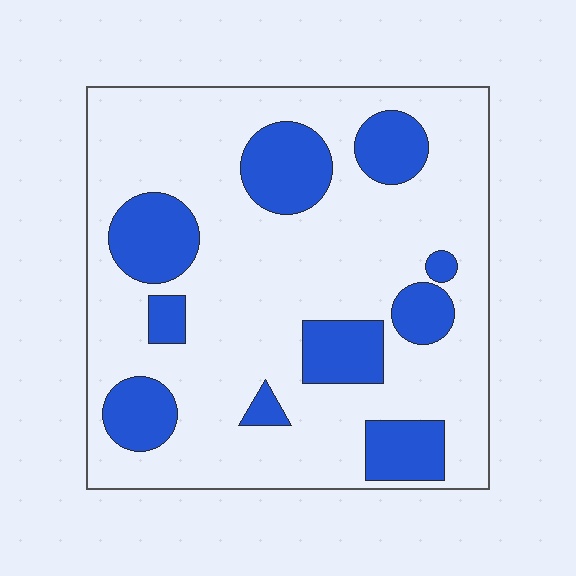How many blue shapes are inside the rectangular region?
10.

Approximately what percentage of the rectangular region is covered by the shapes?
Approximately 25%.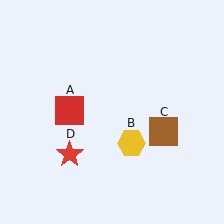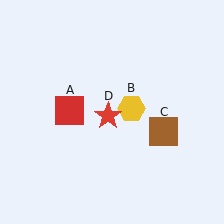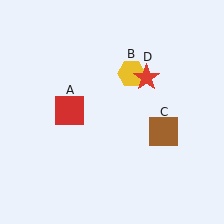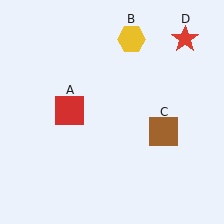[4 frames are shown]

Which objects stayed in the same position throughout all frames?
Red square (object A) and brown square (object C) remained stationary.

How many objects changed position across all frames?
2 objects changed position: yellow hexagon (object B), red star (object D).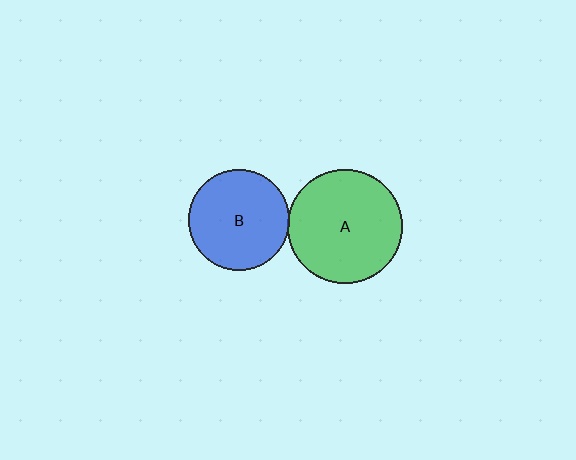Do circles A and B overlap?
Yes.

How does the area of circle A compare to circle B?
Approximately 1.3 times.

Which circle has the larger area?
Circle A (green).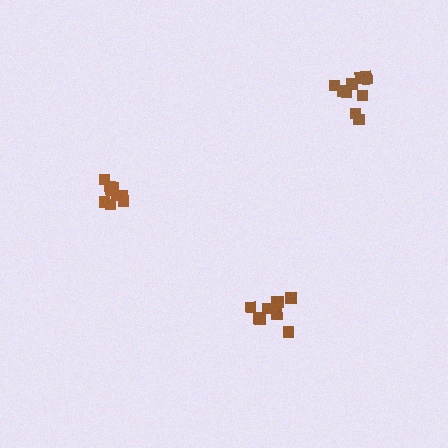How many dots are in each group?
Group 1: 10 dots, Group 2: 9 dots, Group 3: 9 dots (28 total).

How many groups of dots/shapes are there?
There are 3 groups.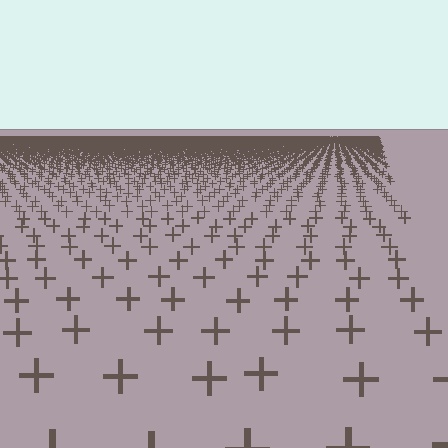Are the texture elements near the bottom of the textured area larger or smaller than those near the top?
Larger. Near the bottom, elements are closer to the viewer and appear at a bigger on-screen size.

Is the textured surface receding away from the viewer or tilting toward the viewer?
The surface is receding away from the viewer. Texture elements get smaller and denser toward the top.